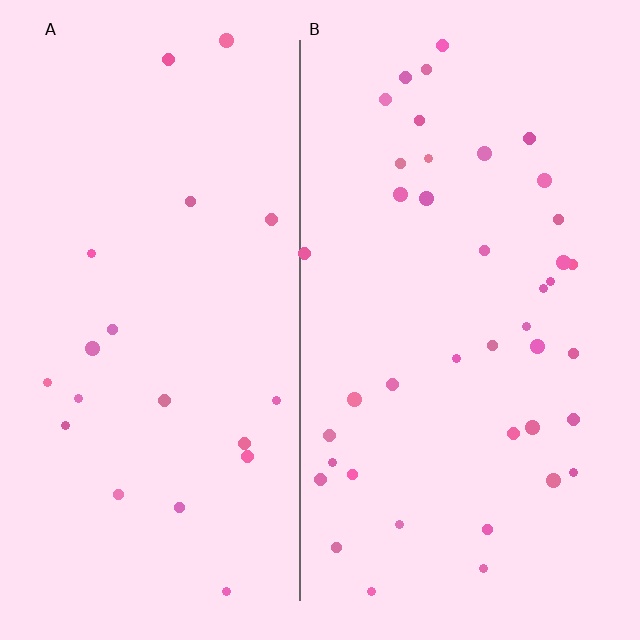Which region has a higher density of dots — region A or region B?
B (the right).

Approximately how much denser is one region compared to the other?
Approximately 2.0× — region B over region A.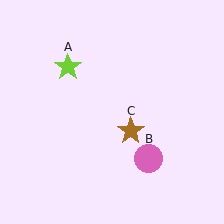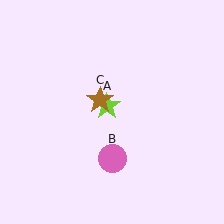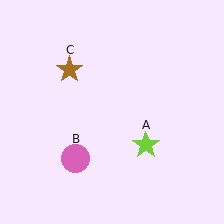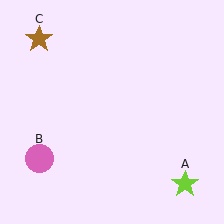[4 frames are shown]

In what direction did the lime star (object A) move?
The lime star (object A) moved down and to the right.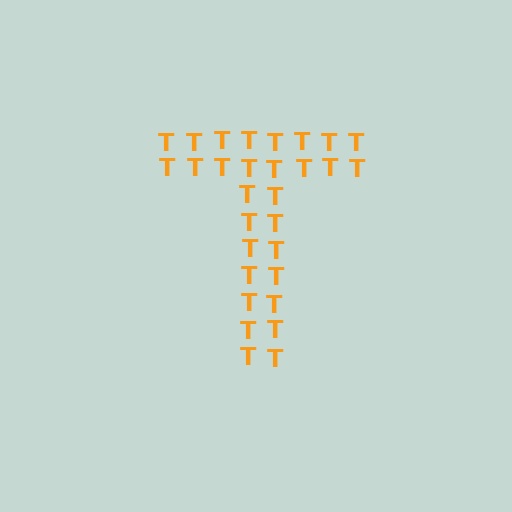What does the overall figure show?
The overall figure shows the letter T.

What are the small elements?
The small elements are letter T's.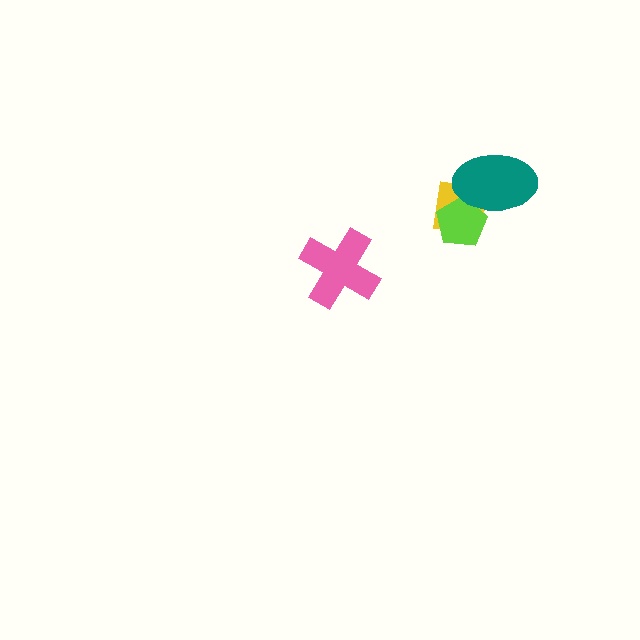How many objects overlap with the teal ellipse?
2 objects overlap with the teal ellipse.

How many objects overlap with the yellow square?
2 objects overlap with the yellow square.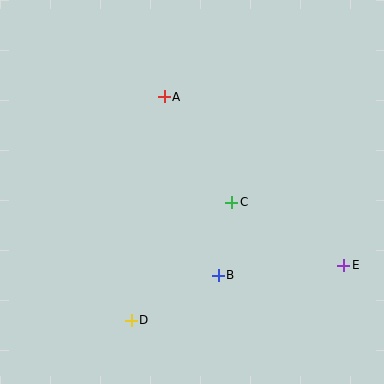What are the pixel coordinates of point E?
Point E is at (344, 265).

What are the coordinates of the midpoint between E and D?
The midpoint between E and D is at (237, 293).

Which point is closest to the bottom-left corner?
Point D is closest to the bottom-left corner.